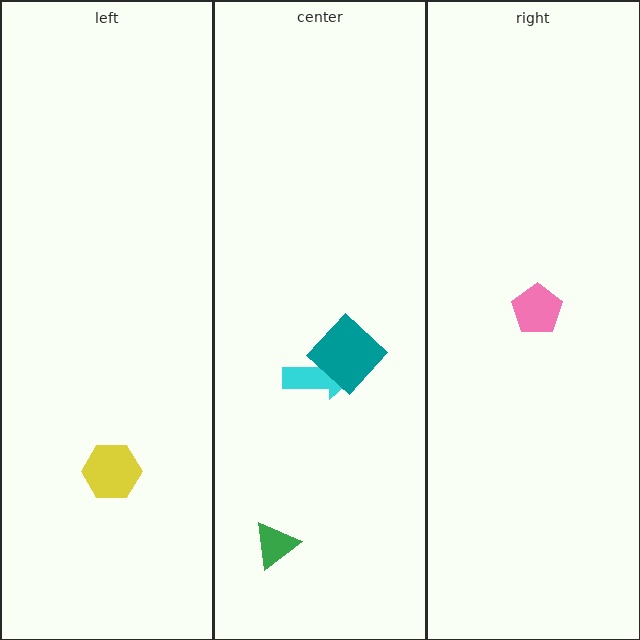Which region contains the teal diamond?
The center region.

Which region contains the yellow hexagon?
The left region.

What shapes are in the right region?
The pink pentagon.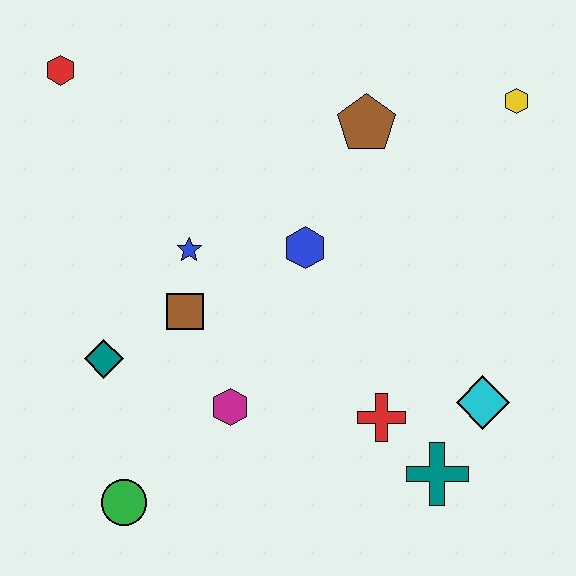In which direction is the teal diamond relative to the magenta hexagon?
The teal diamond is to the left of the magenta hexagon.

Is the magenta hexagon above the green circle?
Yes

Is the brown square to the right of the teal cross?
No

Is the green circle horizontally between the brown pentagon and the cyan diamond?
No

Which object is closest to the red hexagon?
The blue star is closest to the red hexagon.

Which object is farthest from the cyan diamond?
The red hexagon is farthest from the cyan diamond.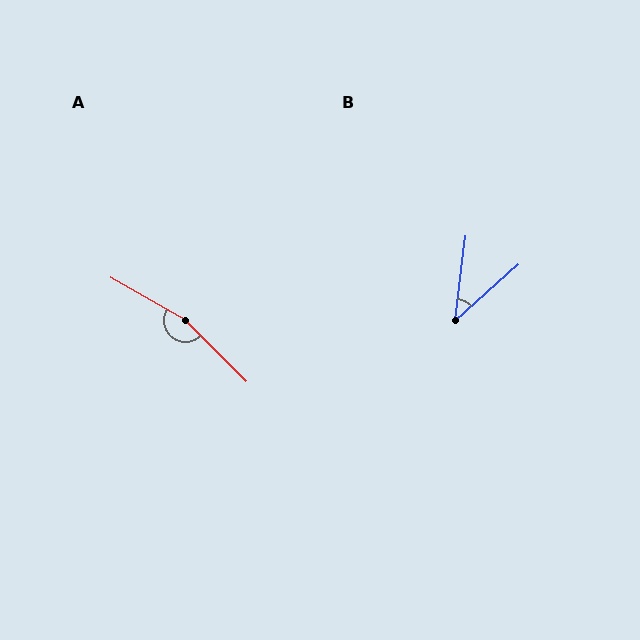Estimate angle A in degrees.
Approximately 164 degrees.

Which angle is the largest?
A, at approximately 164 degrees.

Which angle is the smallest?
B, at approximately 42 degrees.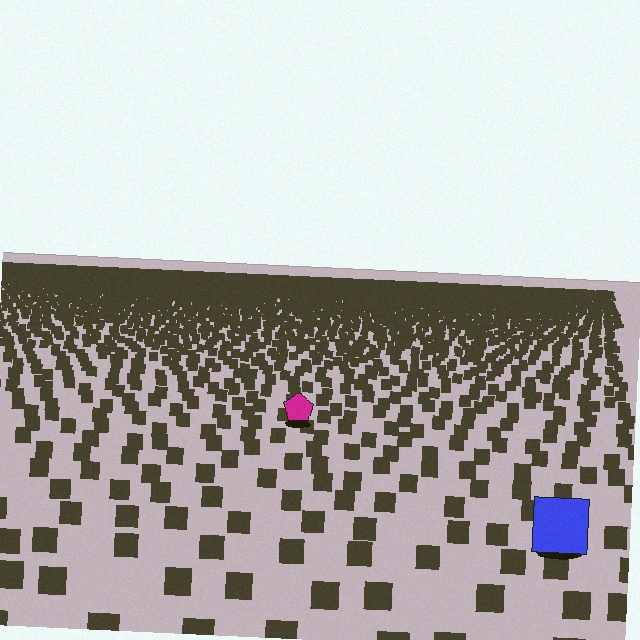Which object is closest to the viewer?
The blue square is closest. The texture marks near it are larger and more spread out.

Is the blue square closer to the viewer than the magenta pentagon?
Yes. The blue square is closer — you can tell from the texture gradient: the ground texture is coarser near it.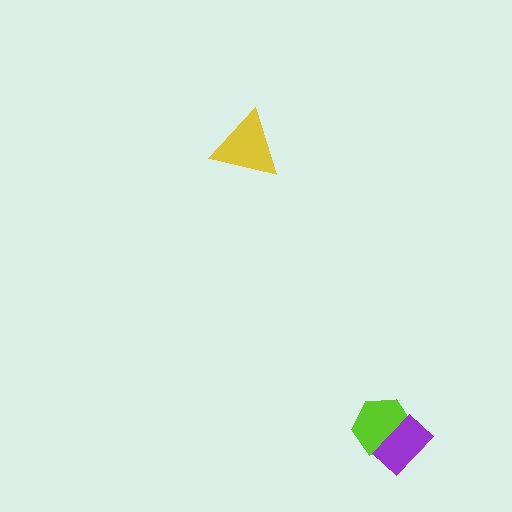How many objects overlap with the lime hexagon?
1 object overlaps with the lime hexagon.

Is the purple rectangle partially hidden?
No, no other shape covers it.